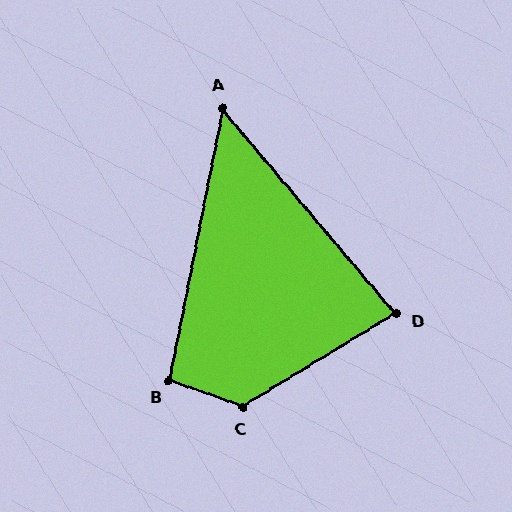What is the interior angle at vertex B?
Approximately 99 degrees (obtuse).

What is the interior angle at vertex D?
Approximately 81 degrees (acute).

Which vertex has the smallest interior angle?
A, at approximately 51 degrees.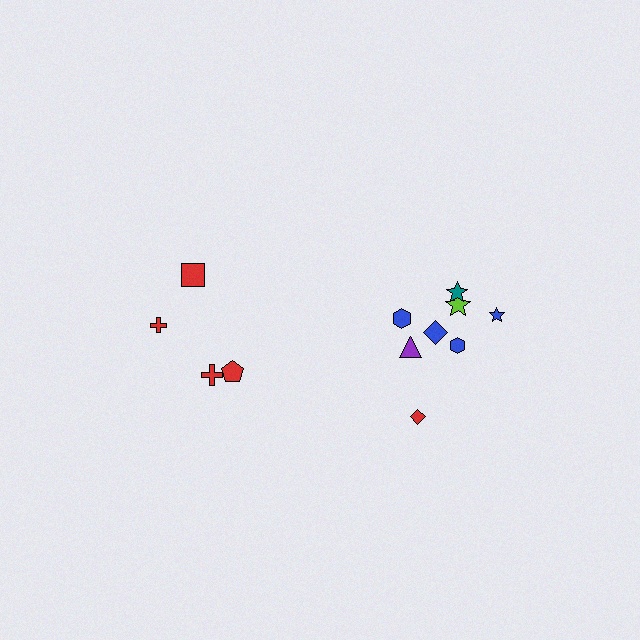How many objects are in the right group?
There are 8 objects.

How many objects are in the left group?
There are 4 objects.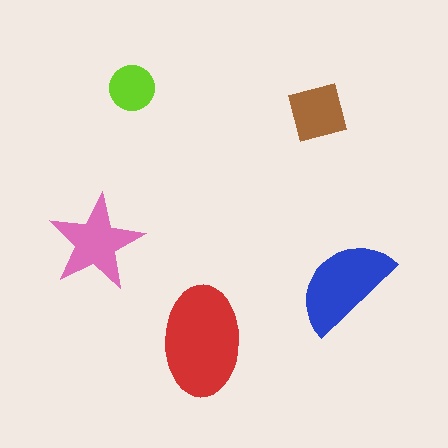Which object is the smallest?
The lime circle.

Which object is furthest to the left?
The pink star is leftmost.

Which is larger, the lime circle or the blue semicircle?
The blue semicircle.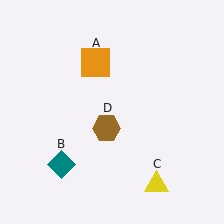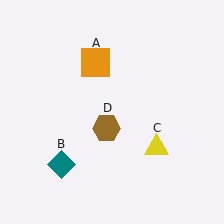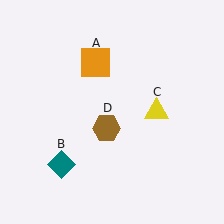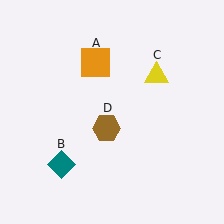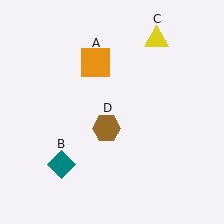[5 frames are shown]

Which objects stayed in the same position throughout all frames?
Orange square (object A) and teal diamond (object B) and brown hexagon (object D) remained stationary.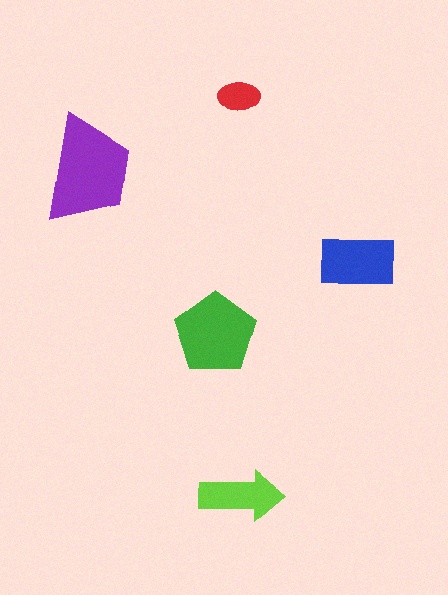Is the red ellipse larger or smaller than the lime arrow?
Smaller.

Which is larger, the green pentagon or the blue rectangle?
The green pentagon.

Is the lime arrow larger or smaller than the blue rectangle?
Smaller.